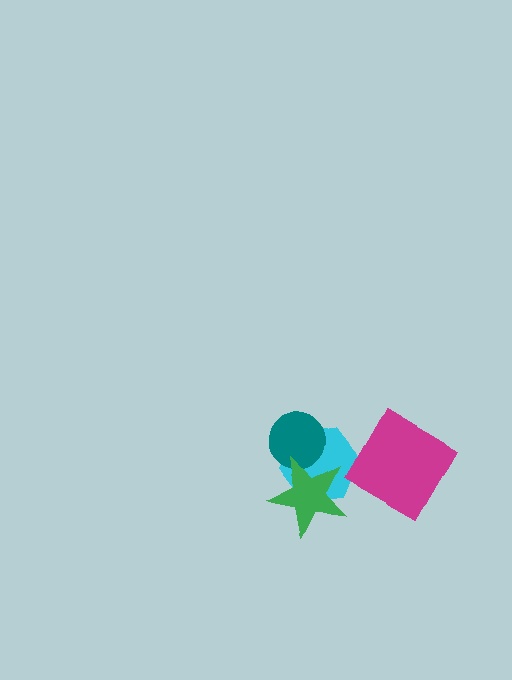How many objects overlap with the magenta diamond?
0 objects overlap with the magenta diamond.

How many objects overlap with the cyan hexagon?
2 objects overlap with the cyan hexagon.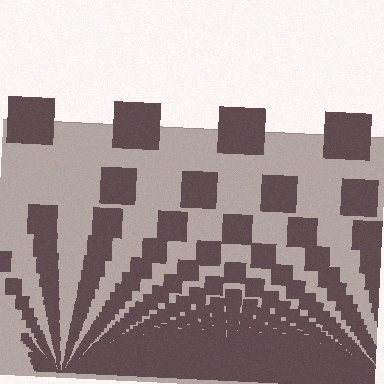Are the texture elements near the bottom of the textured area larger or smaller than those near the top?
Smaller. The gradient is inverted — elements near the bottom are smaller and denser.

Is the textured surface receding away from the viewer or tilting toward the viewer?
The surface appears to tilt toward the viewer. Texture elements get larger and sparser toward the top.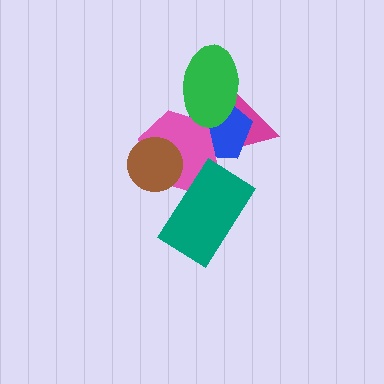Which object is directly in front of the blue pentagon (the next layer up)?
The pink hexagon is directly in front of the blue pentagon.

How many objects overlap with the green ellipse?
3 objects overlap with the green ellipse.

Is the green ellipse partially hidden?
No, no other shape covers it.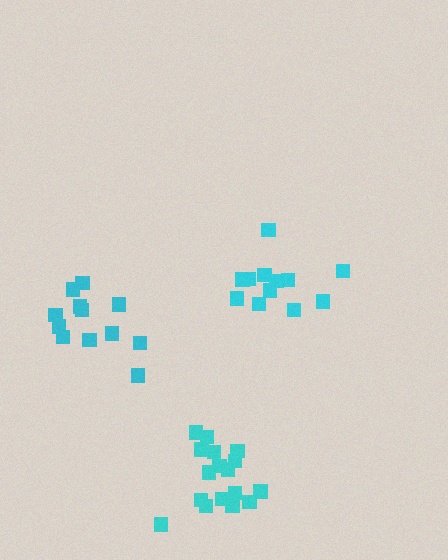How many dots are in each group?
Group 1: 12 dots, Group 2: 17 dots, Group 3: 12 dots (41 total).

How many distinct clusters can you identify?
There are 3 distinct clusters.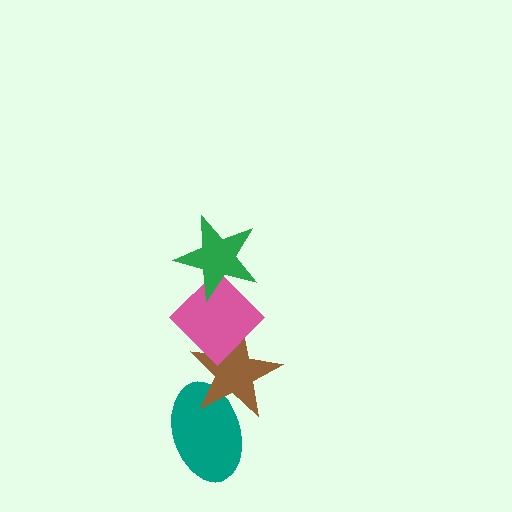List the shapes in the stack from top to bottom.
From top to bottom: the green star, the pink diamond, the brown star, the teal ellipse.